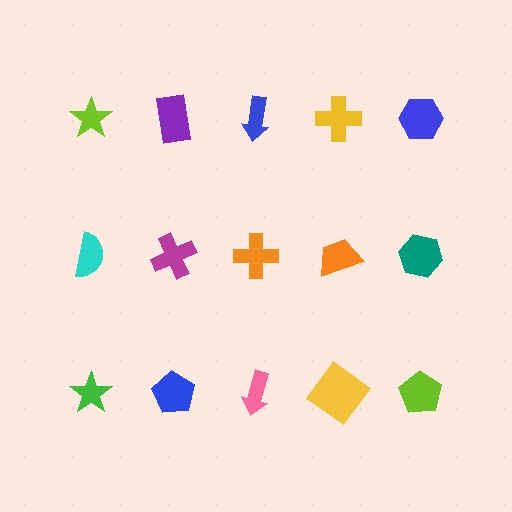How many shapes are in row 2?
5 shapes.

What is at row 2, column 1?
A cyan semicircle.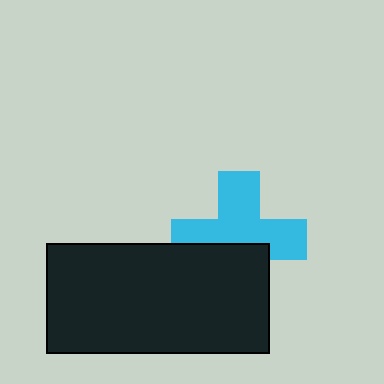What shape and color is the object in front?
The object in front is a black rectangle.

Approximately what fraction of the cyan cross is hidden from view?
Roughly 38% of the cyan cross is hidden behind the black rectangle.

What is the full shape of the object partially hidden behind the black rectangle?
The partially hidden object is a cyan cross.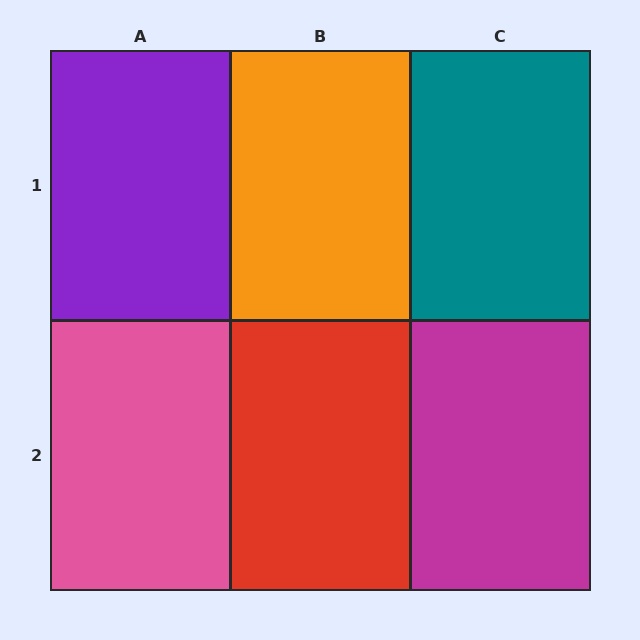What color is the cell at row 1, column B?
Orange.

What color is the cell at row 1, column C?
Teal.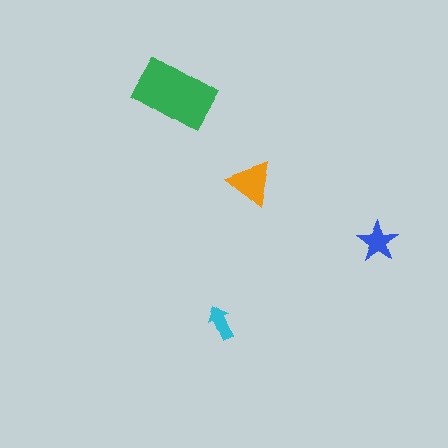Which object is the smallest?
The cyan arrow.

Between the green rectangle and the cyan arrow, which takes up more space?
The green rectangle.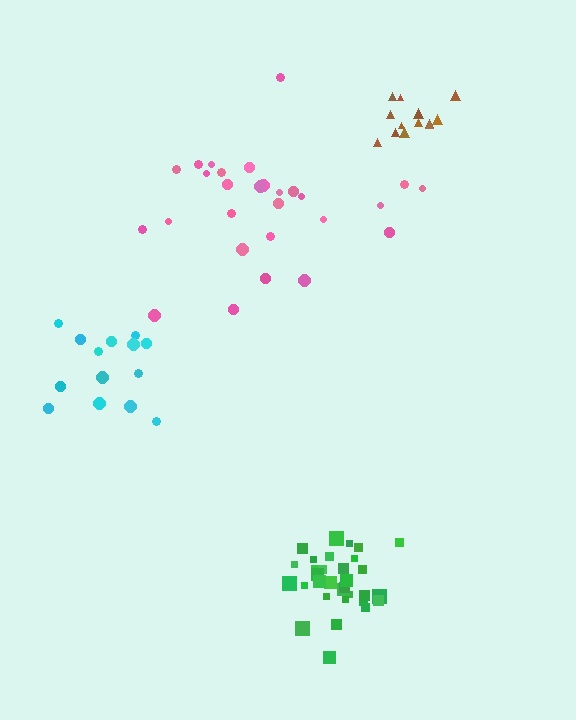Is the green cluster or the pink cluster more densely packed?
Green.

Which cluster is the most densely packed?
Green.